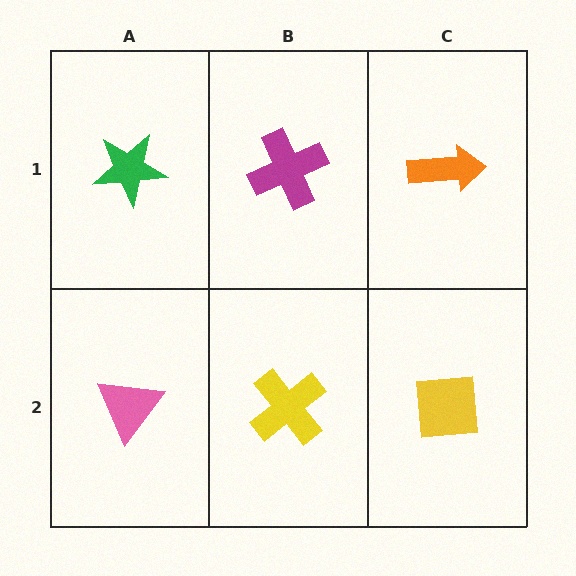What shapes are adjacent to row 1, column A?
A pink triangle (row 2, column A), a magenta cross (row 1, column B).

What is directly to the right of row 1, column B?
An orange arrow.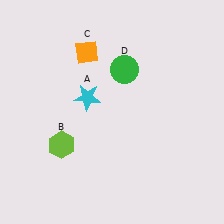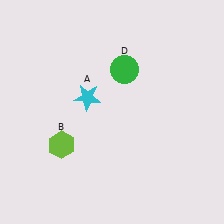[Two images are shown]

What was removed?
The orange diamond (C) was removed in Image 2.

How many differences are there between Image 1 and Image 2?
There is 1 difference between the two images.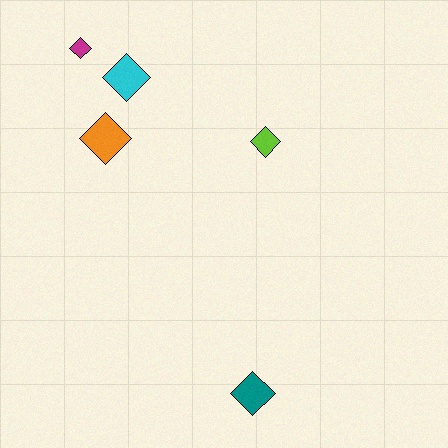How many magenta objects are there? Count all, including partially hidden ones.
There is 1 magenta object.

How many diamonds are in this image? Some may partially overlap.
There are 5 diamonds.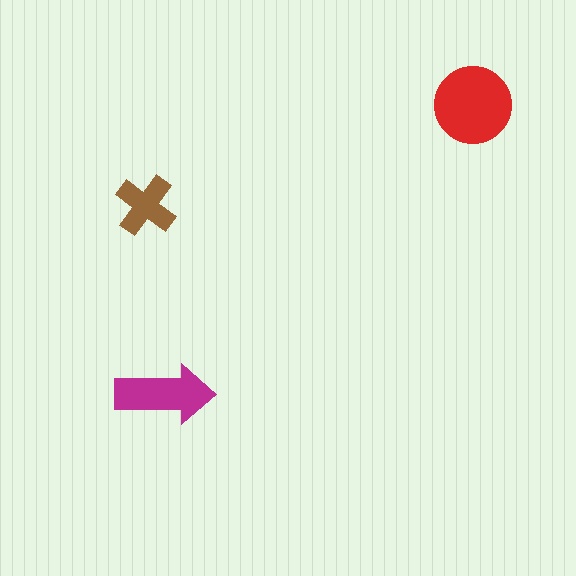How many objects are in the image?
There are 3 objects in the image.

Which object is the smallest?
The brown cross.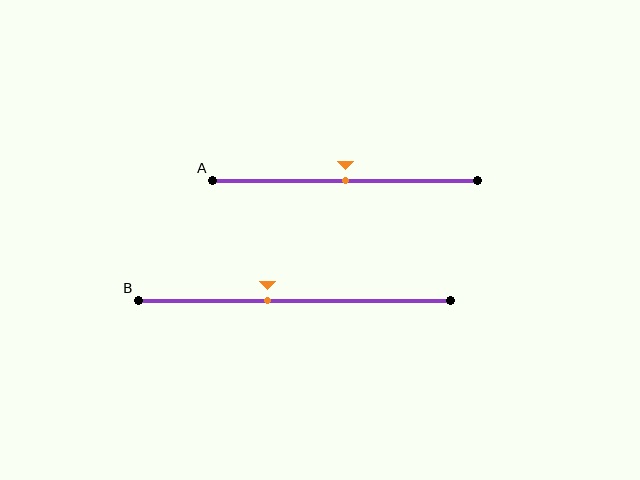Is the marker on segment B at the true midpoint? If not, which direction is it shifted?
No, the marker on segment B is shifted to the left by about 9% of the segment length.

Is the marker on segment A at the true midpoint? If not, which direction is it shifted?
Yes, the marker on segment A is at the true midpoint.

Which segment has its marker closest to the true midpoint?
Segment A has its marker closest to the true midpoint.